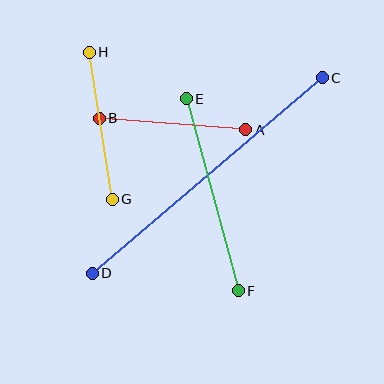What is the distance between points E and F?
The distance is approximately 199 pixels.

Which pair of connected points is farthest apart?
Points C and D are farthest apart.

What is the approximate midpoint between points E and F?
The midpoint is at approximately (212, 195) pixels.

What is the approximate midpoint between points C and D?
The midpoint is at approximately (207, 176) pixels.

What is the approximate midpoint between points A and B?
The midpoint is at approximately (172, 124) pixels.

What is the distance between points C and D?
The distance is approximately 302 pixels.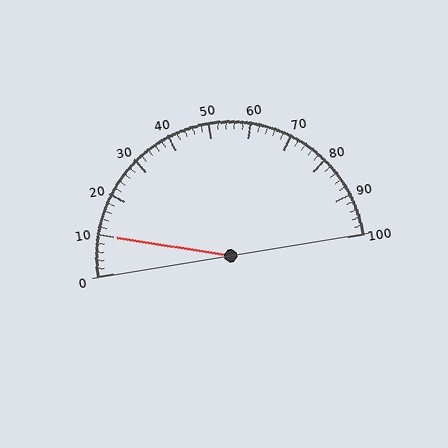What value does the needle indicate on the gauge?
The needle indicates approximately 10.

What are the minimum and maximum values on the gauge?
The gauge ranges from 0 to 100.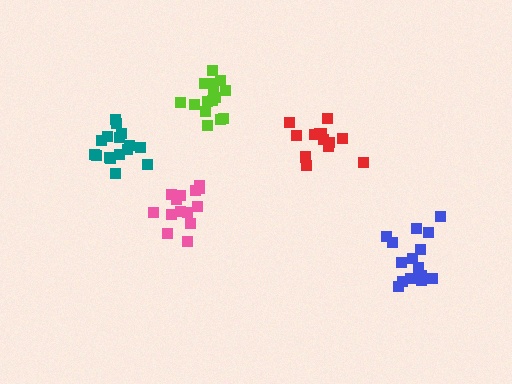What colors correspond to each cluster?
The clusters are colored: pink, red, teal, blue, lime.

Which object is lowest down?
The blue cluster is bottommost.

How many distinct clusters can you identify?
There are 5 distinct clusters.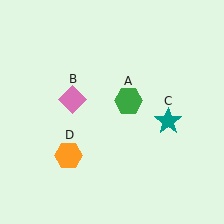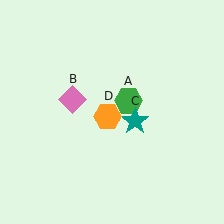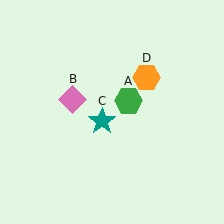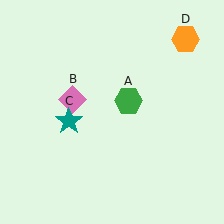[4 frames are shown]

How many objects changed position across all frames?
2 objects changed position: teal star (object C), orange hexagon (object D).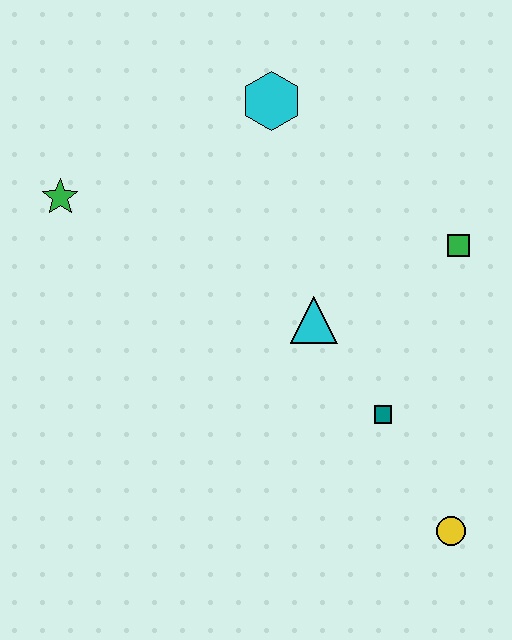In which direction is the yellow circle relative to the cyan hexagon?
The yellow circle is below the cyan hexagon.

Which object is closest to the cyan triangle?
The teal square is closest to the cyan triangle.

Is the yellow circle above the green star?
No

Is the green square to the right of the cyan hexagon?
Yes